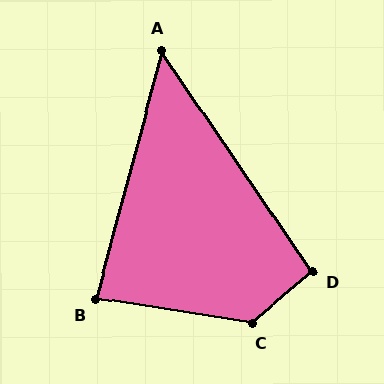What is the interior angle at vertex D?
Approximately 96 degrees (obtuse).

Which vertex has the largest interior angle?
C, at approximately 131 degrees.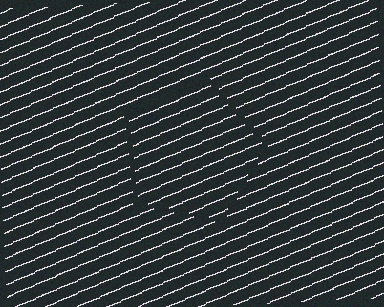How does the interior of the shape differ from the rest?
The interior of the shape contains the same grating, shifted by half a period — the contour is defined by the phase discontinuity where line-ends from the inner and outer gratings abut.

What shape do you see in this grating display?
An illusory pentagon. The interior of the shape contains the same grating, shifted by half a period — the contour is defined by the phase discontinuity where line-ends from the inner and outer gratings abut.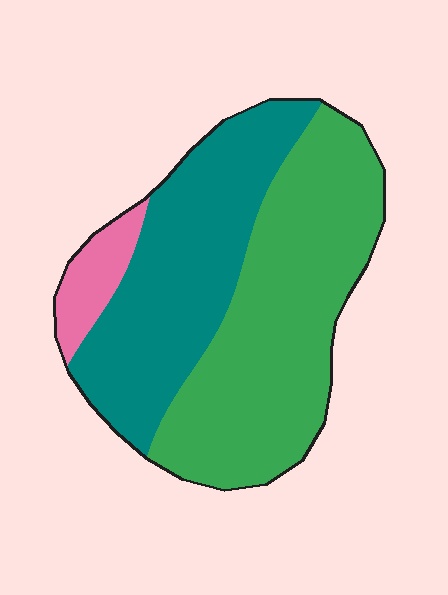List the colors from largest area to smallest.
From largest to smallest: green, teal, pink.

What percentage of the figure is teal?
Teal covers 40% of the figure.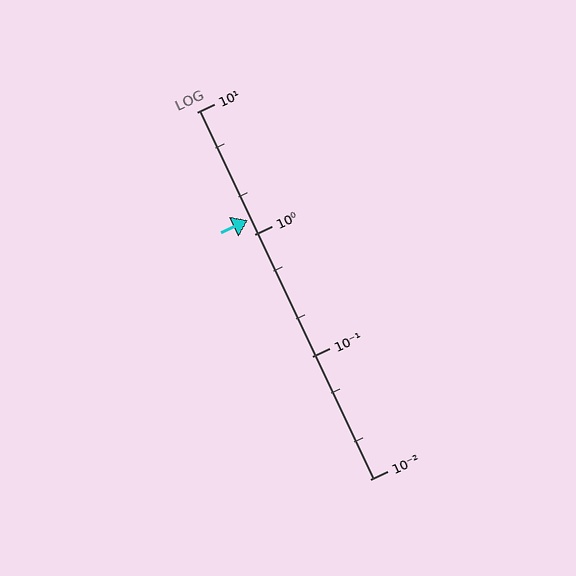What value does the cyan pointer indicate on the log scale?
The pointer indicates approximately 1.3.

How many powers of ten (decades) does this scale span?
The scale spans 3 decades, from 0.01 to 10.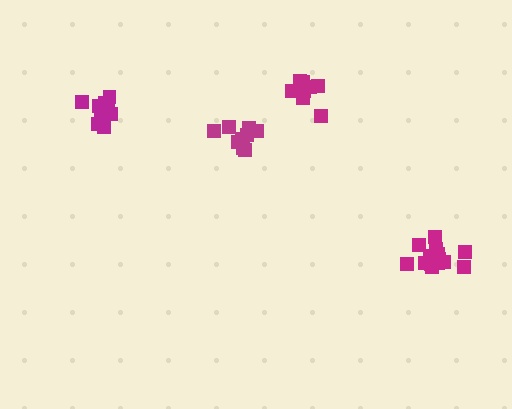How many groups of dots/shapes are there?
There are 4 groups.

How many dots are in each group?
Group 1: 9 dots, Group 2: 15 dots, Group 3: 9 dots, Group 4: 11 dots (44 total).